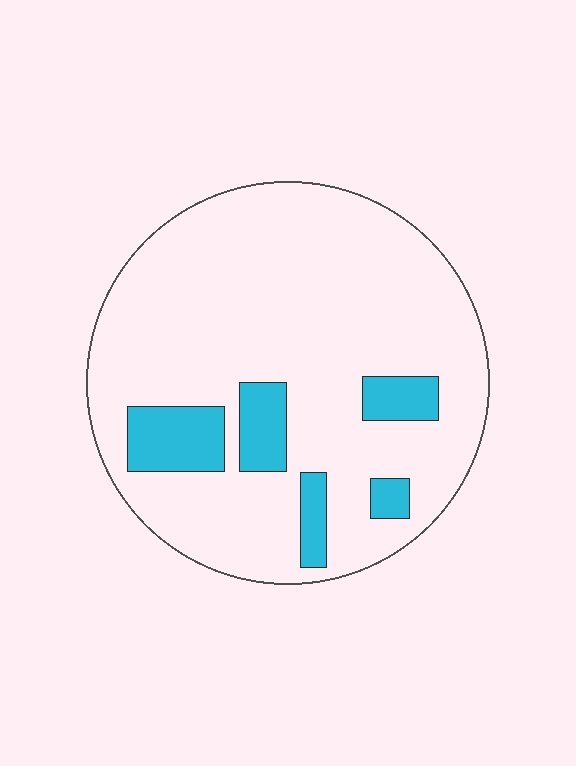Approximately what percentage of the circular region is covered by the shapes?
Approximately 15%.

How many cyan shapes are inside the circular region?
5.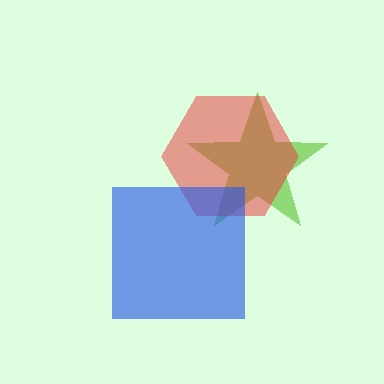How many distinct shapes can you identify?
There are 3 distinct shapes: a lime star, a red hexagon, a blue square.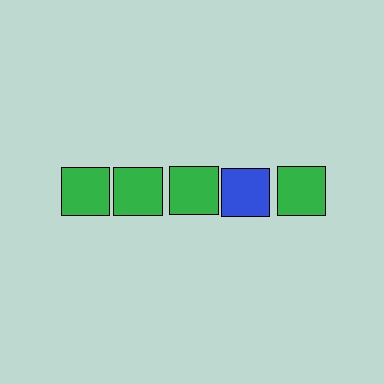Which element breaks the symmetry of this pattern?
The blue square in the top row, second from right column breaks the symmetry. All other shapes are green squares.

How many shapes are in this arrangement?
There are 5 shapes arranged in a grid pattern.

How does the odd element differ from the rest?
It has a different color: blue instead of green.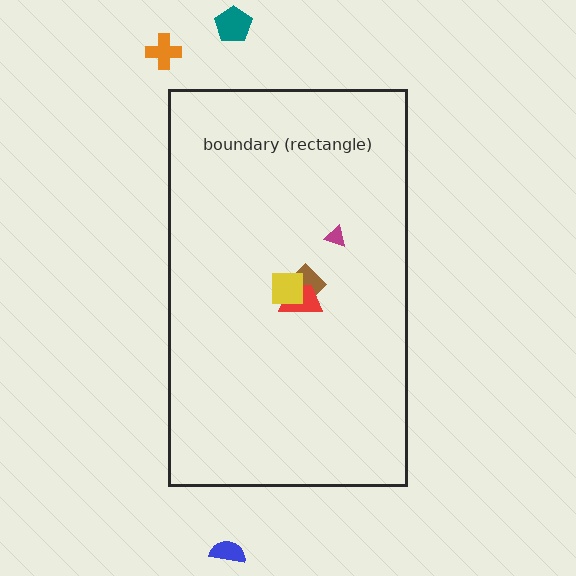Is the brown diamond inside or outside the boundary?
Inside.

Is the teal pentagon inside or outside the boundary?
Outside.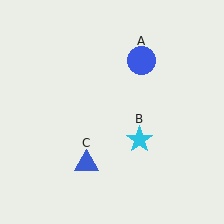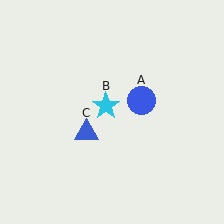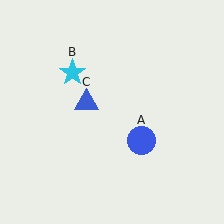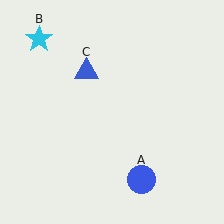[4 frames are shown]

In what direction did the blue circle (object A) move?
The blue circle (object A) moved down.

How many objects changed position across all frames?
3 objects changed position: blue circle (object A), cyan star (object B), blue triangle (object C).